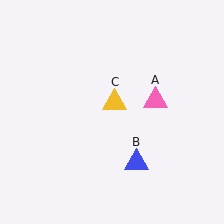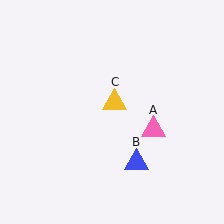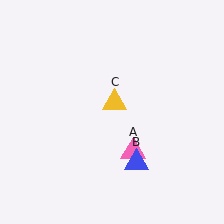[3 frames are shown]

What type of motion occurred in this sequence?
The pink triangle (object A) rotated clockwise around the center of the scene.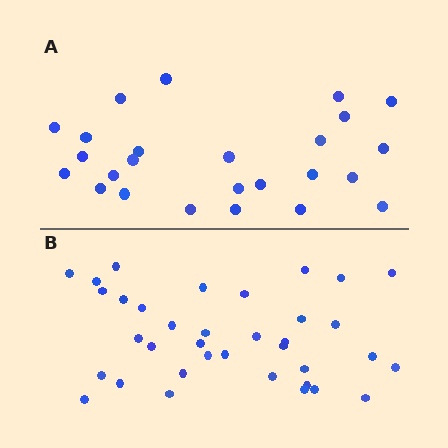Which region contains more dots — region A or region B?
Region B (the bottom region) has more dots.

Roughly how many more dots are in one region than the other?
Region B has roughly 12 or so more dots than region A.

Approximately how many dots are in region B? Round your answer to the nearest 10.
About 40 dots. (The exact count is 36, which rounds to 40.)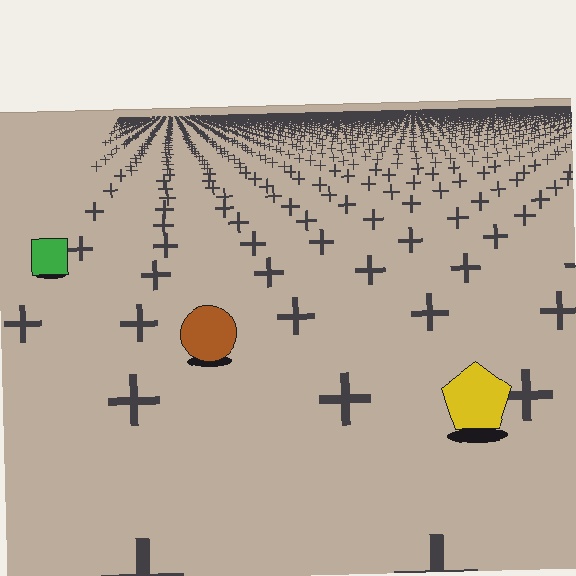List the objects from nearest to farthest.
From nearest to farthest: the yellow pentagon, the brown circle, the green square.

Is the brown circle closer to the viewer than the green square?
Yes. The brown circle is closer — you can tell from the texture gradient: the ground texture is coarser near it.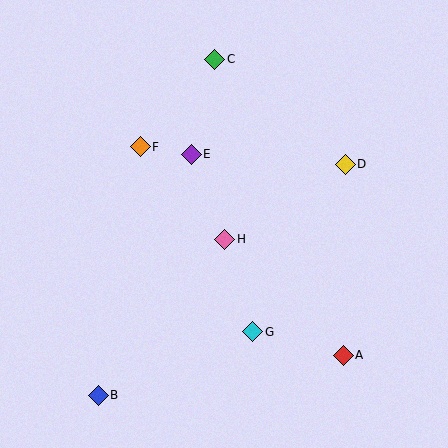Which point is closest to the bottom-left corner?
Point B is closest to the bottom-left corner.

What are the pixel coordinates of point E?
Point E is at (191, 154).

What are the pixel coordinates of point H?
Point H is at (225, 239).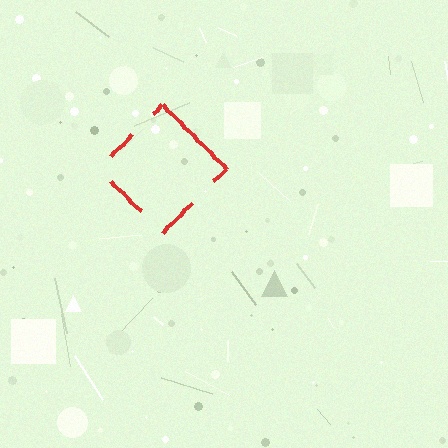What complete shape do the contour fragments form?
The contour fragments form a diamond.